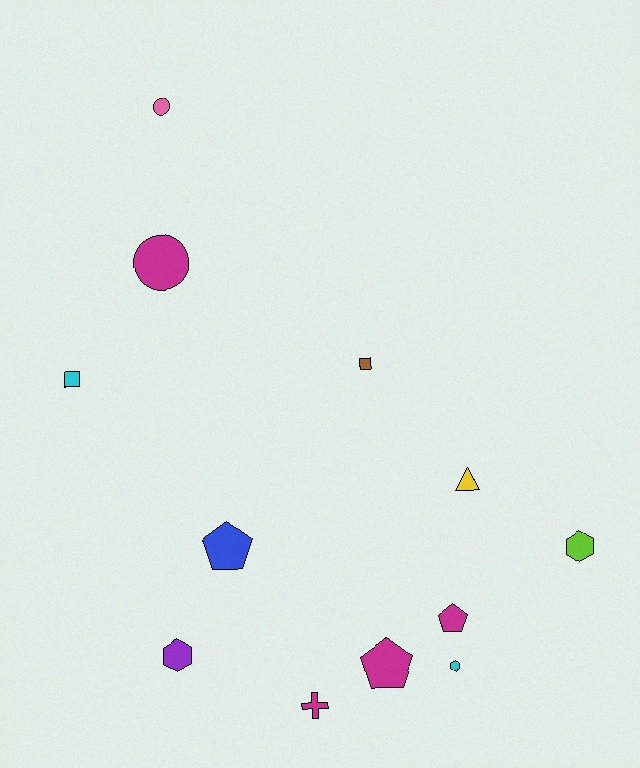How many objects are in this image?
There are 12 objects.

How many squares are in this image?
There are 2 squares.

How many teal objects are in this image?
There are no teal objects.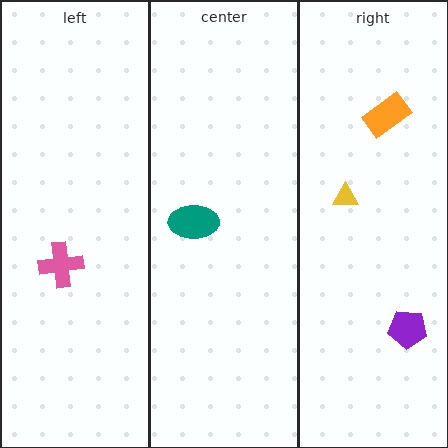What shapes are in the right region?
The purple pentagon, the orange rectangle, the yellow triangle.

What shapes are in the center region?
The teal ellipse.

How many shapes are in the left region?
1.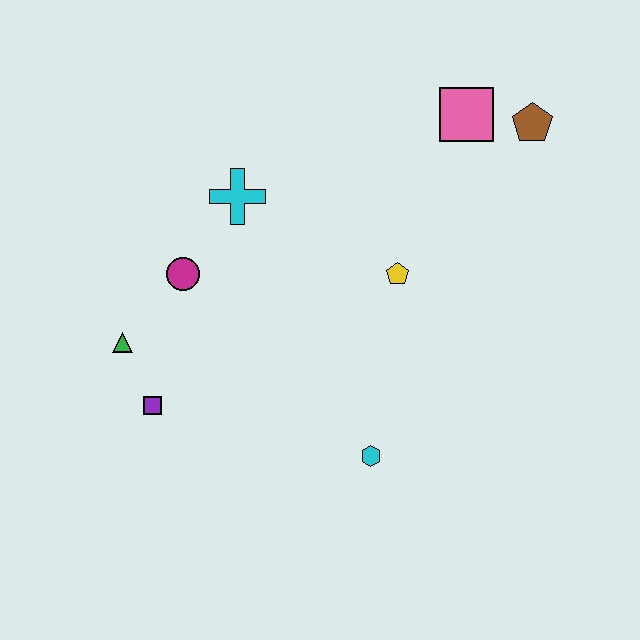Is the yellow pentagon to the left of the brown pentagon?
Yes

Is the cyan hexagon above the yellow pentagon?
No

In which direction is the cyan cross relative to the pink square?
The cyan cross is to the left of the pink square.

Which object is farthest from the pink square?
The purple square is farthest from the pink square.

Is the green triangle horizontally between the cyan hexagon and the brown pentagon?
No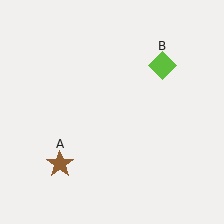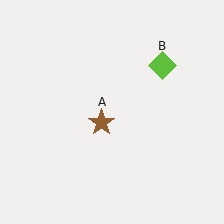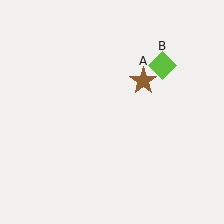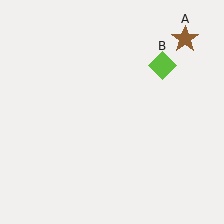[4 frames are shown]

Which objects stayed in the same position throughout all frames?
Lime diamond (object B) remained stationary.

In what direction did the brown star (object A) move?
The brown star (object A) moved up and to the right.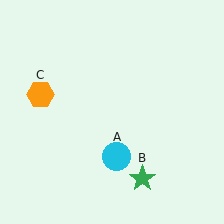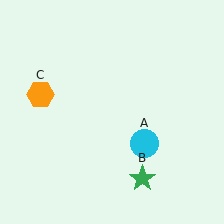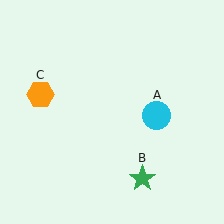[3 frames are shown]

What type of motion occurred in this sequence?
The cyan circle (object A) rotated counterclockwise around the center of the scene.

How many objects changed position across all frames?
1 object changed position: cyan circle (object A).